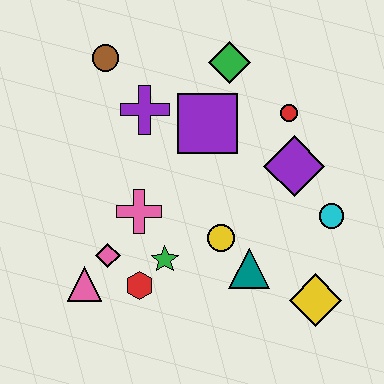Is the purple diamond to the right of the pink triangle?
Yes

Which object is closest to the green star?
The red hexagon is closest to the green star.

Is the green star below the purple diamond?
Yes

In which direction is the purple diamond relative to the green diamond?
The purple diamond is below the green diamond.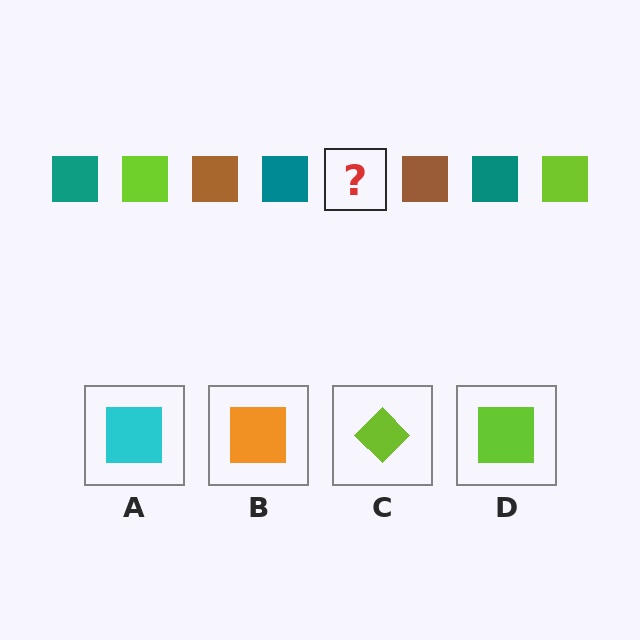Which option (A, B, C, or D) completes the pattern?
D.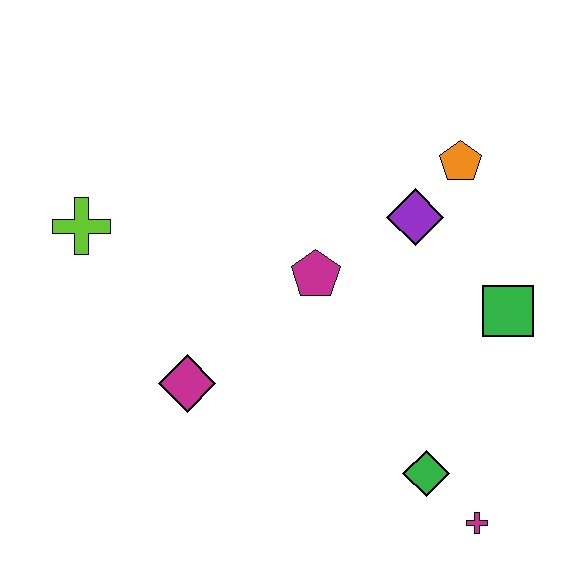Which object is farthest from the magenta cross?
The lime cross is farthest from the magenta cross.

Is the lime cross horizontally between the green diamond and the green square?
No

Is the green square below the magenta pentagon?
Yes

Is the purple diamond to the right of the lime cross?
Yes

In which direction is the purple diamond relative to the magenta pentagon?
The purple diamond is to the right of the magenta pentagon.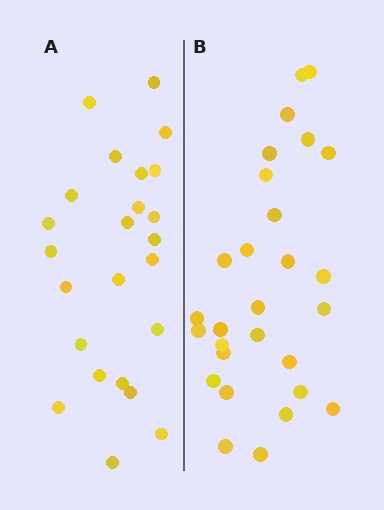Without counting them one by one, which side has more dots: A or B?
Region B (the right region) has more dots.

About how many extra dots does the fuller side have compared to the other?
Region B has about 4 more dots than region A.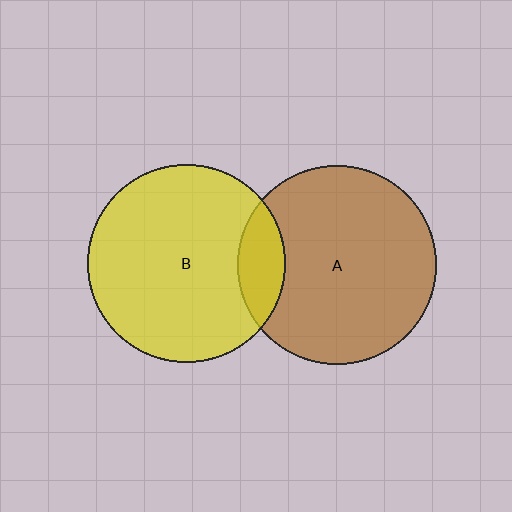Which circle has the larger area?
Circle A (brown).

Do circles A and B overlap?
Yes.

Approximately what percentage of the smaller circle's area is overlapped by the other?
Approximately 15%.